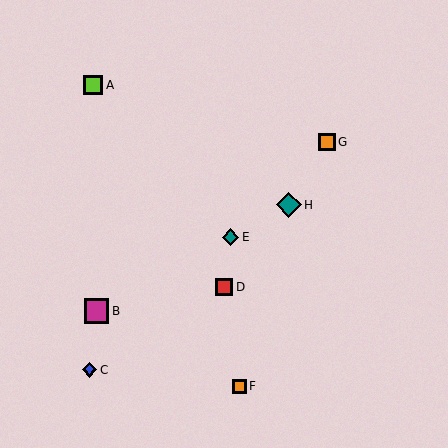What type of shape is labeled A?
Shape A is a lime square.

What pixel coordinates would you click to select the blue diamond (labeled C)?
Click at (90, 370) to select the blue diamond C.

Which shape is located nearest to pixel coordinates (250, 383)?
The orange square (labeled F) at (239, 386) is nearest to that location.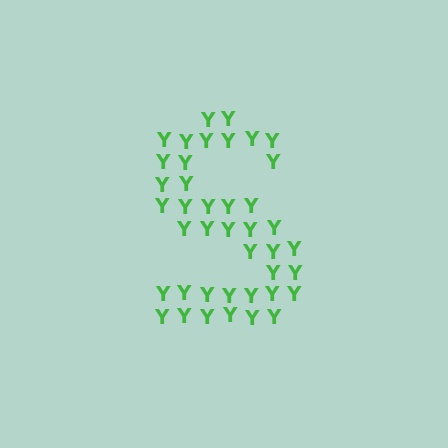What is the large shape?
The large shape is the letter S.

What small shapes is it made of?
It is made of small letter Y's.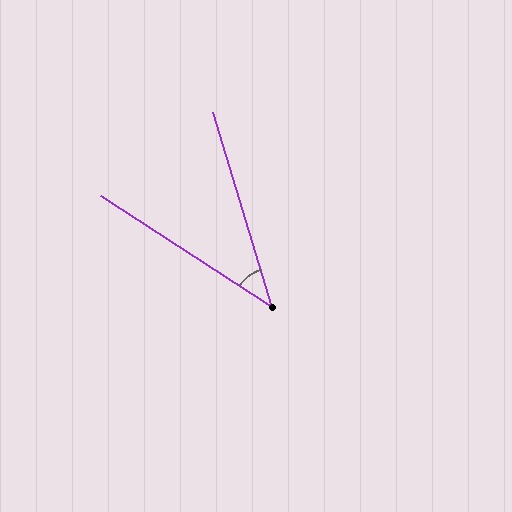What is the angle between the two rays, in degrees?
Approximately 40 degrees.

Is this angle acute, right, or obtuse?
It is acute.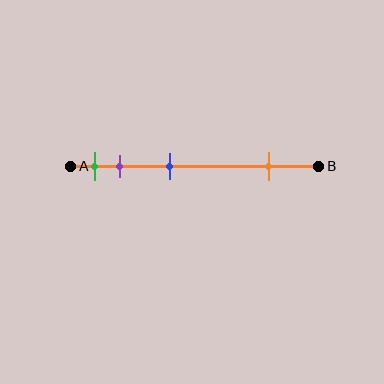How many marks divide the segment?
There are 4 marks dividing the segment.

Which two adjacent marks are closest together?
The green and purple marks are the closest adjacent pair.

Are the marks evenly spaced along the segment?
No, the marks are not evenly spaced.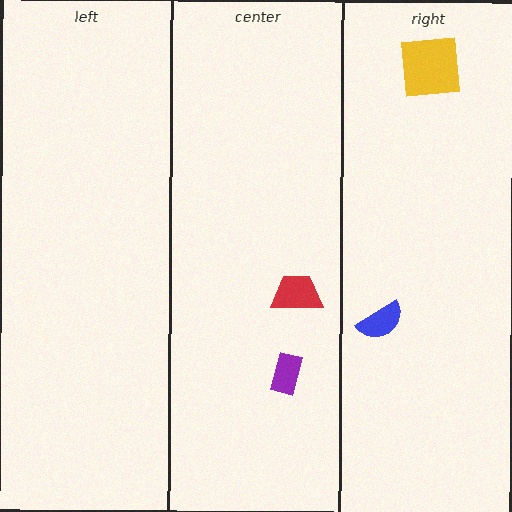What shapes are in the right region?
The yellow square, the blue semicircle.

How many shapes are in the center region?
2.